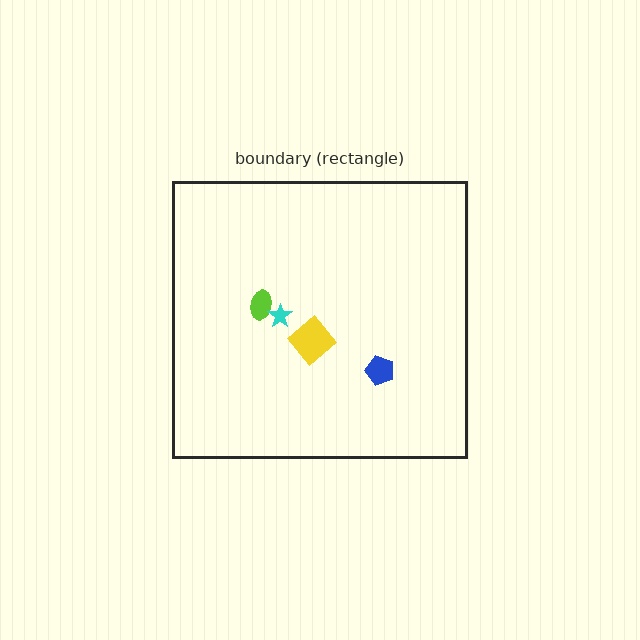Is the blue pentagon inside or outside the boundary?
Inside.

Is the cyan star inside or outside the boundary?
Inside.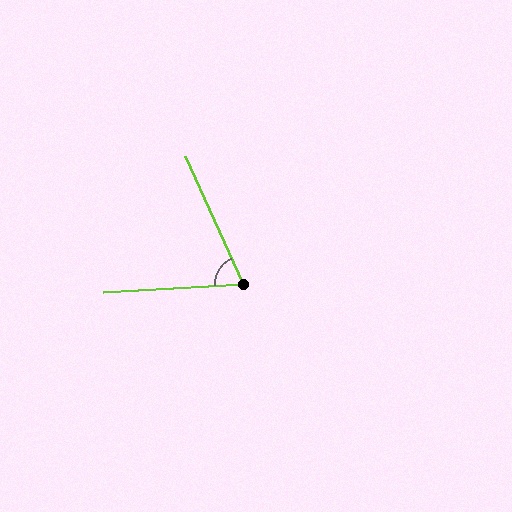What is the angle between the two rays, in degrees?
Approximately 69 degrees.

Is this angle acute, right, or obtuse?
It is acute.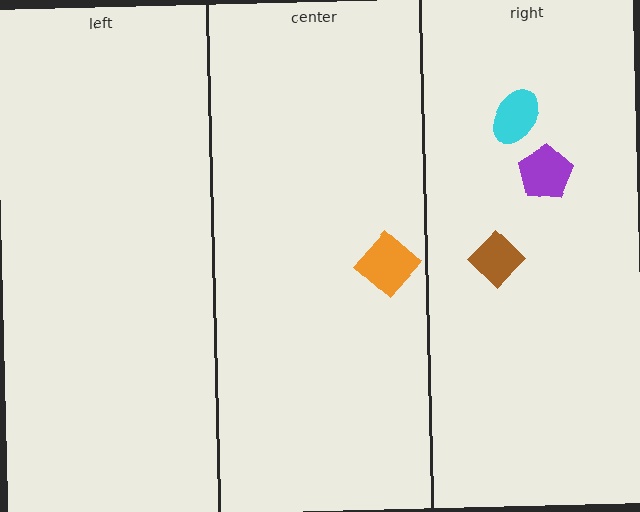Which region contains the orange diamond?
The center region.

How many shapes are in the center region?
1.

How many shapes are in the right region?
3.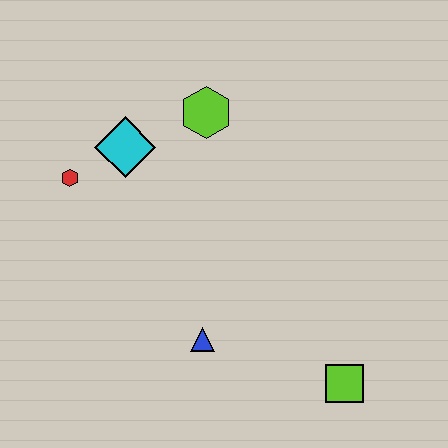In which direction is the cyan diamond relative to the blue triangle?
The cyan diamond is above the blue triangle.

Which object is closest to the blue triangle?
The lime square is closest to the blue triangle.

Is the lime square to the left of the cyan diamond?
No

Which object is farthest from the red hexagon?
The lime square is farthest from the red hexagon.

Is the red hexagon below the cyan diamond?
Yes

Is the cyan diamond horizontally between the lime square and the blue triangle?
No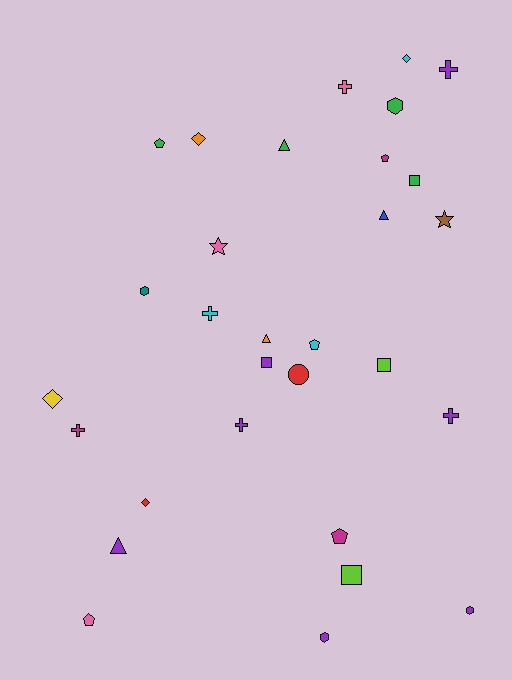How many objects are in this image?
There are 30 objects.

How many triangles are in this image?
There are 4 triangles.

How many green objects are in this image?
There are 4 green objects.